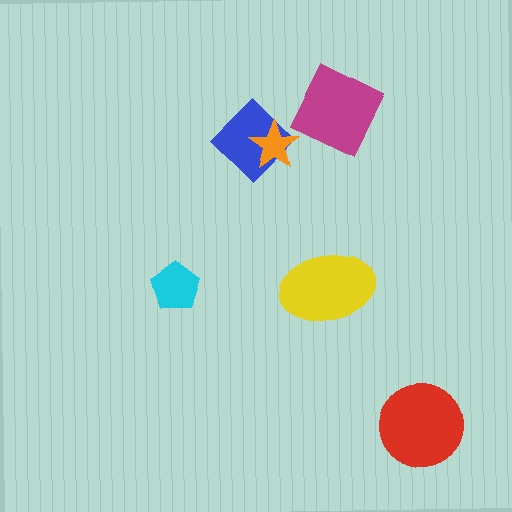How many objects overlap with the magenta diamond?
0 objects overlap with the magenta diamond.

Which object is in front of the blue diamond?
The orange star is in front of the blue diamond.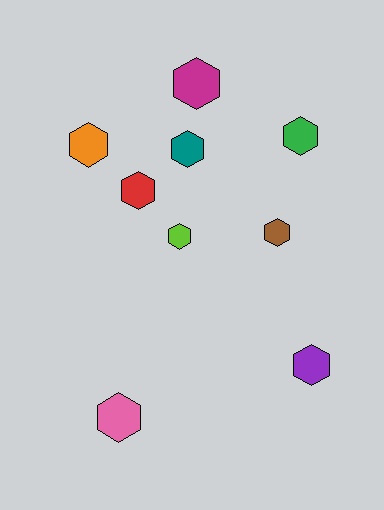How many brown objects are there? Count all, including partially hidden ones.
There is 1 brown object.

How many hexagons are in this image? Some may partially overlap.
There are 9 hexagons.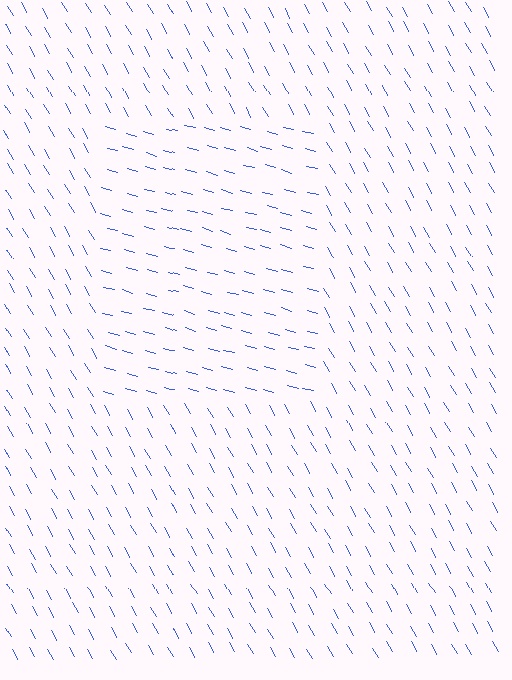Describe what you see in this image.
The image is filled with small blue line segments. A rectangle region in the image has lines oriented differently from the surrounding lines, creating a visible texture boundary.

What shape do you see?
I see a rectangle.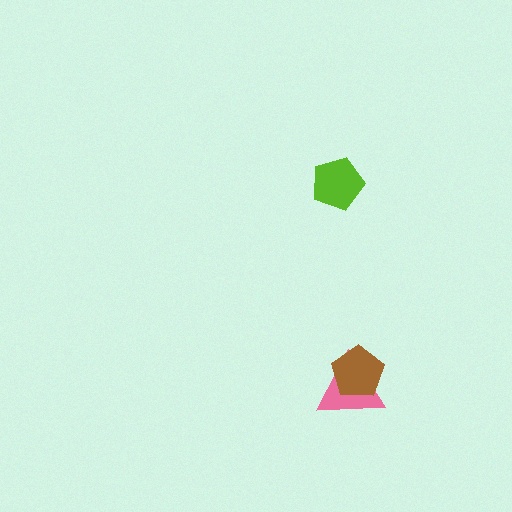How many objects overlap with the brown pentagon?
1 object overlaps with the brown pentagon.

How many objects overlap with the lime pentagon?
0 objects overlap with the lime pentagon.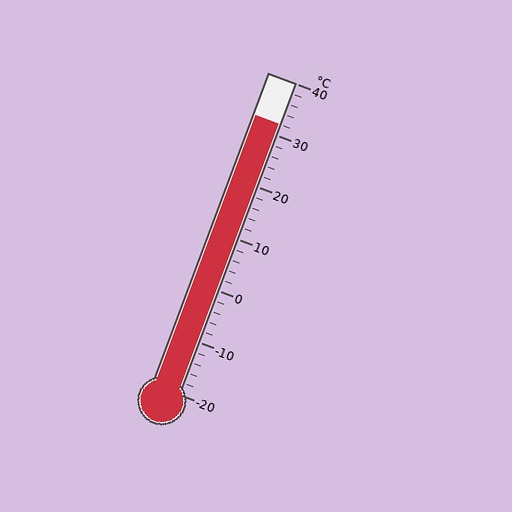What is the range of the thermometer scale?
The thermometer scale ranges from -20°C to 40°C.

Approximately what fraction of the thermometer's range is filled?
The thermometer is filled to approximately 85% of its range.